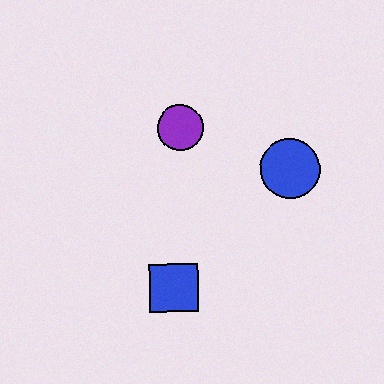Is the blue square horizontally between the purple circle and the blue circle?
No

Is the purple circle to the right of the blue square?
Yes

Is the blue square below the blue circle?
Yes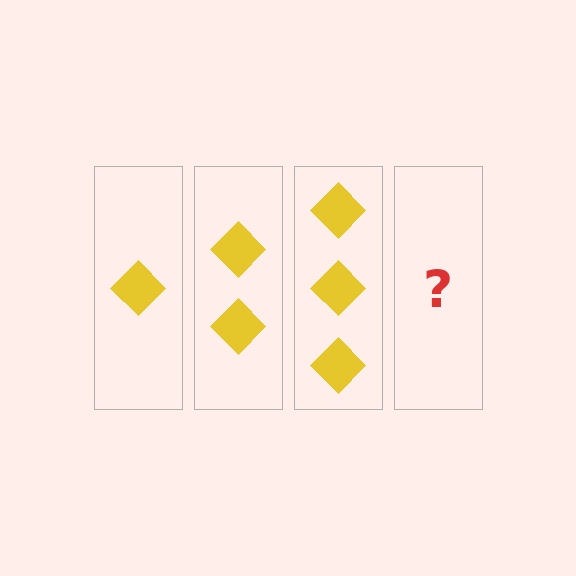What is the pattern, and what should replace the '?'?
The pattern is that each step adds one more diamond. The '?' should be 4 diamonds.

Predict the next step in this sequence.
The next step is 4 diamonds.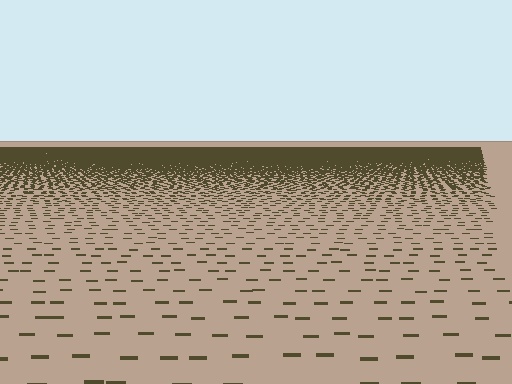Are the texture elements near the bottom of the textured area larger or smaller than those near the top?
Larger. Near the bottom, elements are closer to the viewer and appear at a bigger on-screen size.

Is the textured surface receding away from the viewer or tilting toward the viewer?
The surface is receding away from the viewer. Texture elements get smaller and denser toward the top.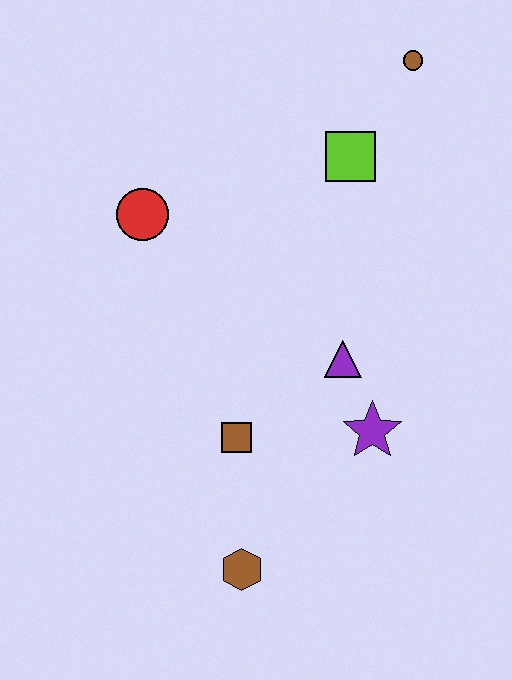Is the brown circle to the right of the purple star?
Yes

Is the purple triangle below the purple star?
No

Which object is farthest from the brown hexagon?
The brown circle is farthest from the brown hexagon.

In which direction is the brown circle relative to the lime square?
The brown circle is above the lime square.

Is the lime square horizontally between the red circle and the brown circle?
Yes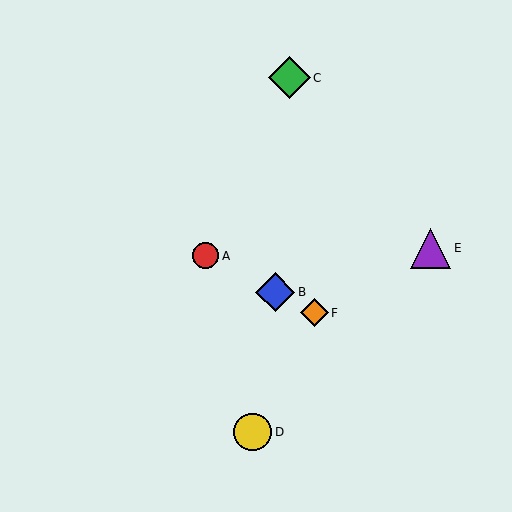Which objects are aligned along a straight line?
Objects A, B, F are aligned along a straight line.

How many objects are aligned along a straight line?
3 objects (A, B, F) are aligned along a straight line.